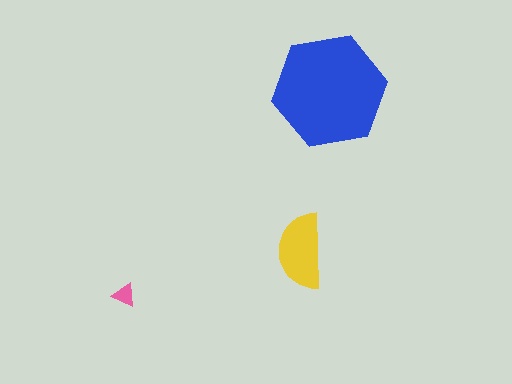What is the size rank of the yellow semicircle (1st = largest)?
2nd.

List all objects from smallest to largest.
The pink triangle, the yellow semicircle, the blue hexagon.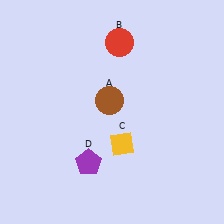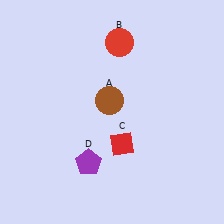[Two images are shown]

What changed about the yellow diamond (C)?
In Image 1, C is yellow. In Image 2, it changed to red.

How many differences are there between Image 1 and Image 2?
There is 1 difference between the two images.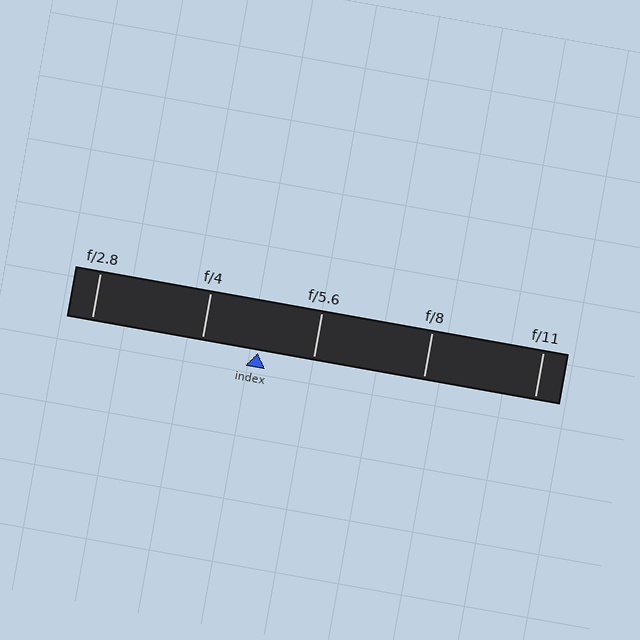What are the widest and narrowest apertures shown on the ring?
The widest aperture shown is f/2.8 and the narrowest is f/11.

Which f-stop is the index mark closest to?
The index mark is closest to f/5.6.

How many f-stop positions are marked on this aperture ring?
There are 5 f-stop positions marked.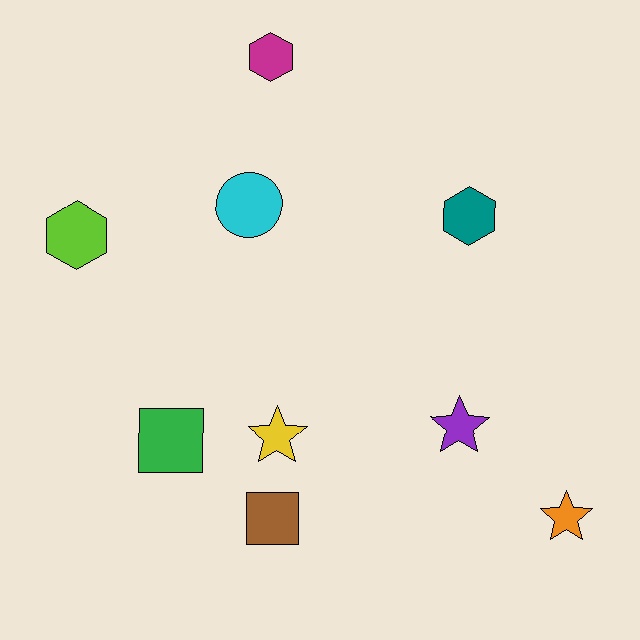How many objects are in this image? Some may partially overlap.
There are 9 objects.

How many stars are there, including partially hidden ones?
There are 3 stars.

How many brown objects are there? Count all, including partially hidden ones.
There is 1 brown object.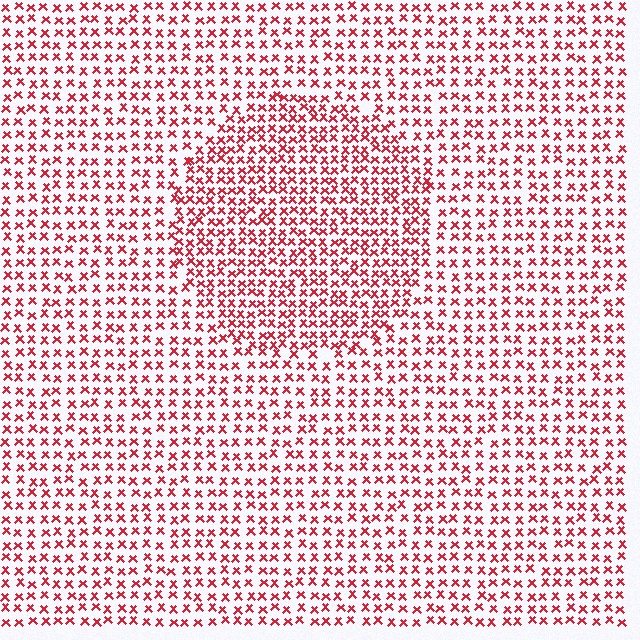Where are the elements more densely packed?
The elements are more densely packed inside the circle boundary.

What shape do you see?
I see a circle.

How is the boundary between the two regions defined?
The boundary is defined by a change in element density (approximately 1.6x ratio). All elements are the same color, size, and shape.